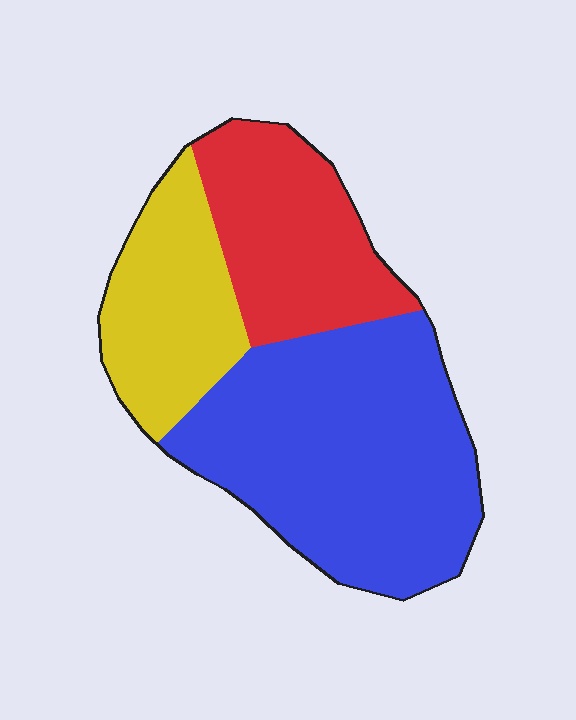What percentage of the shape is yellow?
Yellow covers roughly 25% of the shape.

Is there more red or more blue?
Blue.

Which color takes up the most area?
Blue, at roughly 50%.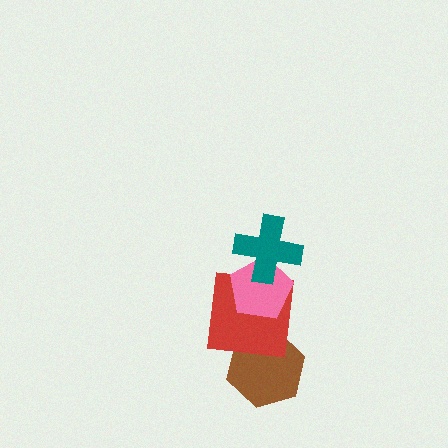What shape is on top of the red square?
The pink pentagon is on top of the red square.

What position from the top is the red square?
The red square is 3rd from the top.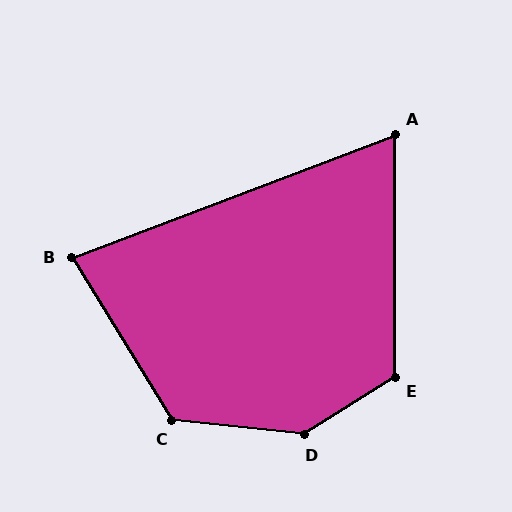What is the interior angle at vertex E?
Approximately 122 degrees (obtuse).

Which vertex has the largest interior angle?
D, at approximately 142 degrees.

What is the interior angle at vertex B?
Approximately 79 degrees (acute).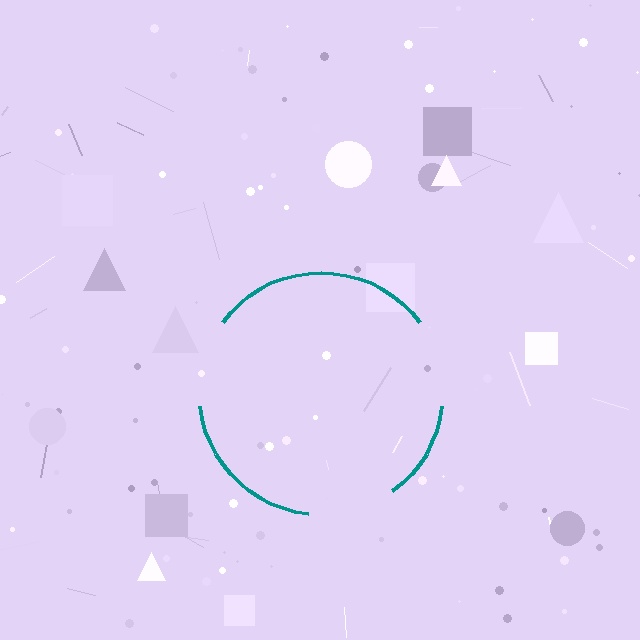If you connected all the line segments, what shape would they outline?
They would outline a circle.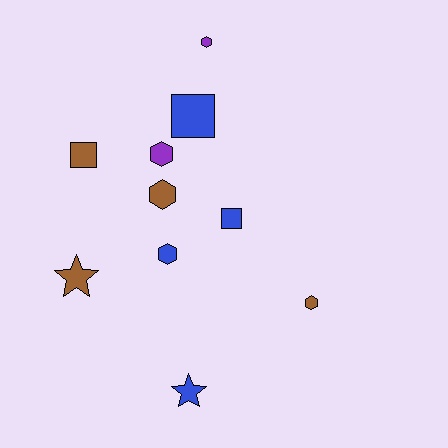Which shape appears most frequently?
Hexagon, with 5 objects.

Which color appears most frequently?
Blue, with 4 objects.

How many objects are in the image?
There are 10 objects.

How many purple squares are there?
There are no purple squares.